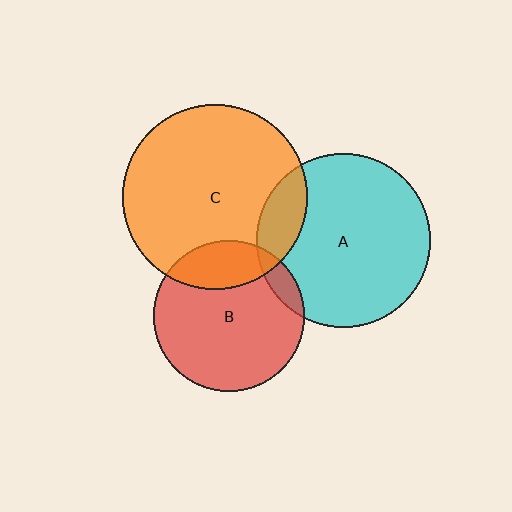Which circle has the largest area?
Circle C (orange).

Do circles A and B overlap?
Yes.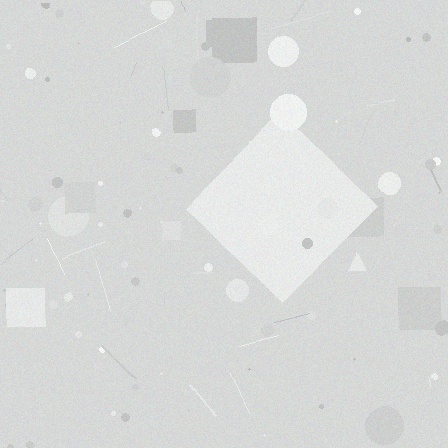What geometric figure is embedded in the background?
A diamond is embedded in the background.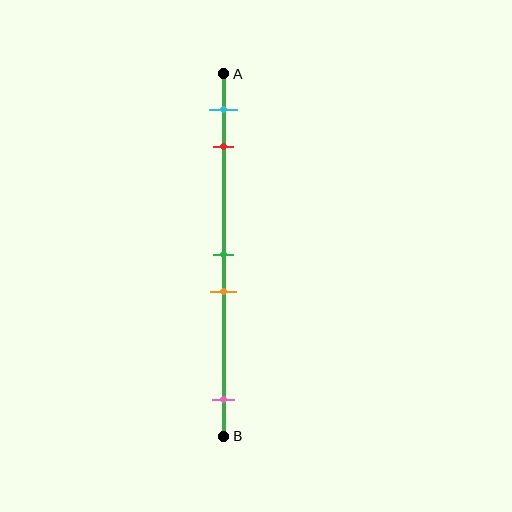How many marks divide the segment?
There are 5 marks dividing the segment.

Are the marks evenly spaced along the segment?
No, the marks are not evenly spaced.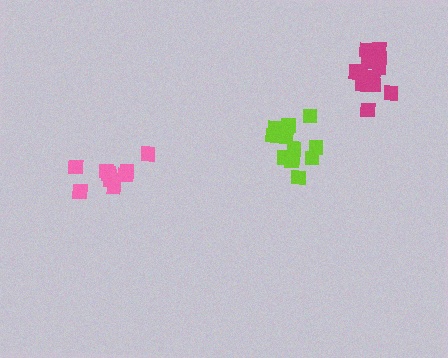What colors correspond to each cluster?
The clusters are colored: lime, pink, magenta.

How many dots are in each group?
Group 1: 13 dots, Group 2: 10 dots, Group 3: 13 dots (36 total).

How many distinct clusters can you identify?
There are 3 distinct clusters.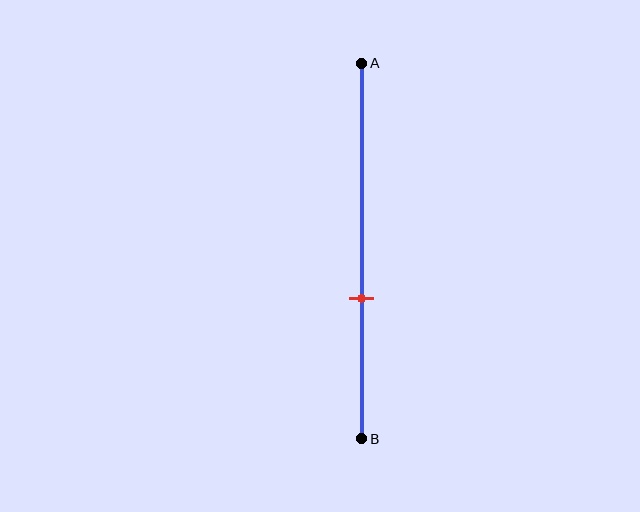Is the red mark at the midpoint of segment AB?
No, the mark is at about 65% from A, not at the 50% midpoint.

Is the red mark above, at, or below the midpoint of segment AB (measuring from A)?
The red mark is below the midpoint of segment AB.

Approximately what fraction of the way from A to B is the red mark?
The red mark is approximately 65% of the way from A to B.